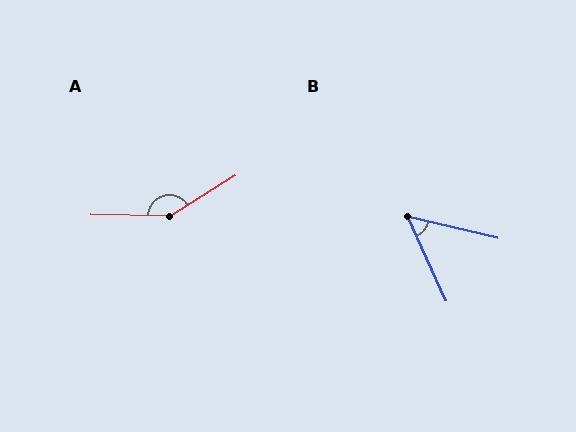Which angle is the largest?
A, at approximately 147 degrees.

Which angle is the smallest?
B, at approximately 52 degrees.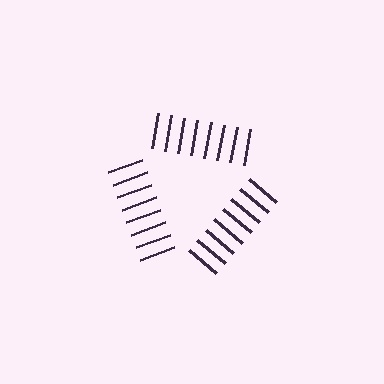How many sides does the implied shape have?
3 sides — the line-ends trace a triangle.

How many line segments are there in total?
24 — 8 along each of the 3 edges.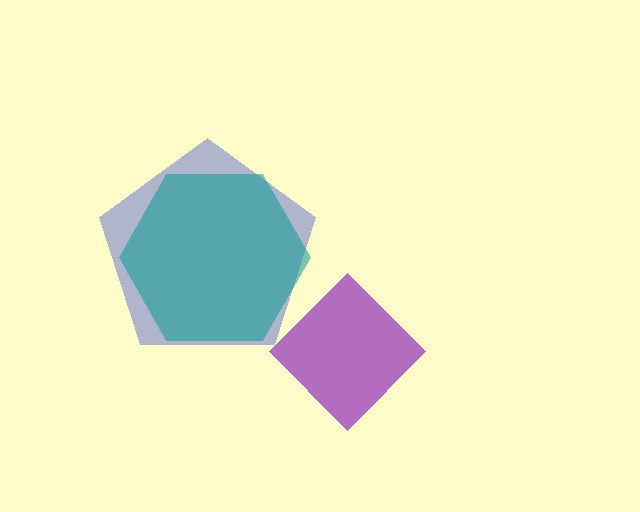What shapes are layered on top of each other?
The layered shapes are: a purple diamond, a blue pentagon, a teal hexagon.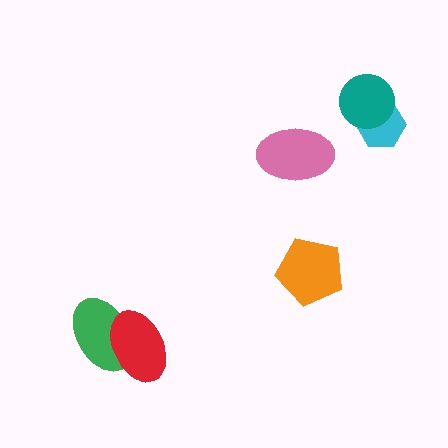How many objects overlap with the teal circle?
1 object overlaps with the teal circle.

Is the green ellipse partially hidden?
Yes, it is partially covered by another shape.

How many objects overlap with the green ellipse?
1 object overlaps with the green ellipse.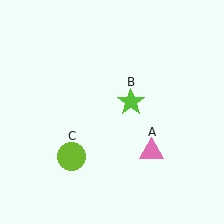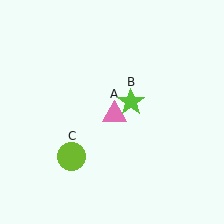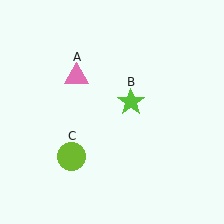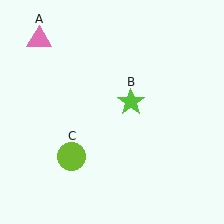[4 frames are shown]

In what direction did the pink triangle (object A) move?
The pink triangle (object A) moved up and to the left.